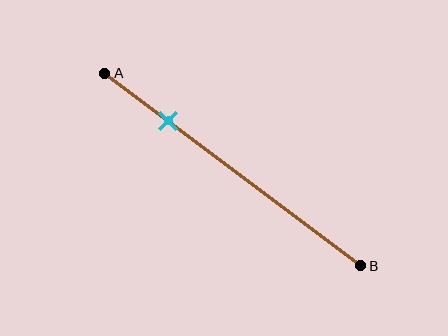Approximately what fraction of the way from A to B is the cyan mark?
The cyan mark is approximately 25% of the way from A to B.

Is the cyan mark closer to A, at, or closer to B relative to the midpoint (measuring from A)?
The cyan mark is closer to point A than the midpoint of segment AB.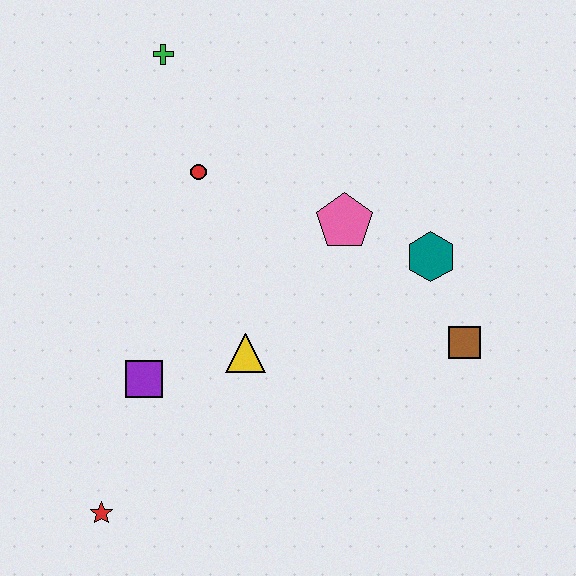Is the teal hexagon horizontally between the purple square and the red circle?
No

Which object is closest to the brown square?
The teal hexagon is closest to the brown square.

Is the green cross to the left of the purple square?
No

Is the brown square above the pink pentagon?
No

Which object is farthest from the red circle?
The red star is farthest from the red circle.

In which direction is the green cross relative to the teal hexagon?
The green cross is to the left of the teal hexagon.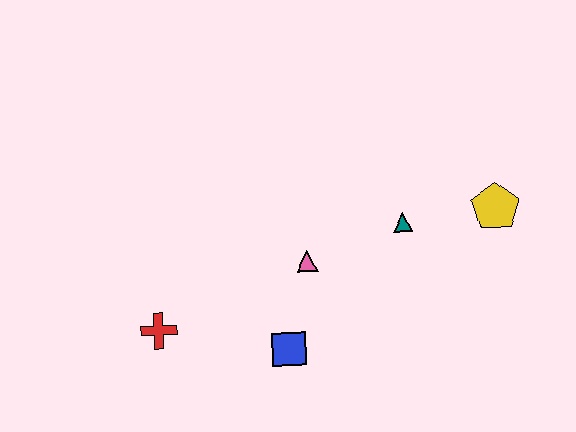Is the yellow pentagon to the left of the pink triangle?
No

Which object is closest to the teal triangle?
The yellow pentagon is closest to the teal triangle.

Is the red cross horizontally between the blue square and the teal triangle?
No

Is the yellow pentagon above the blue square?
Yes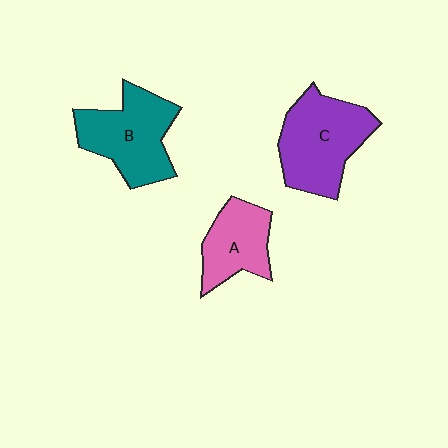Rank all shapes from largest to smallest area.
From largest to smallest: C (purple), B (teal), A (pink).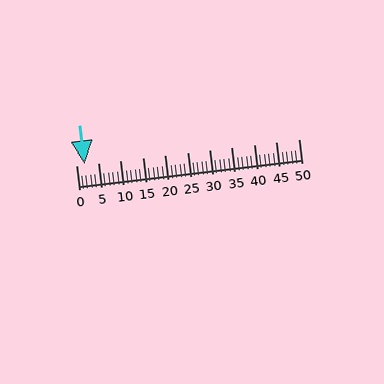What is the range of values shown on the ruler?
The ruler shows values from 0 to 50.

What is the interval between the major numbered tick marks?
The major tick marks are spaced 5 units apart.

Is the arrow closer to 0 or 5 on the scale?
The arrow is closer to 0.